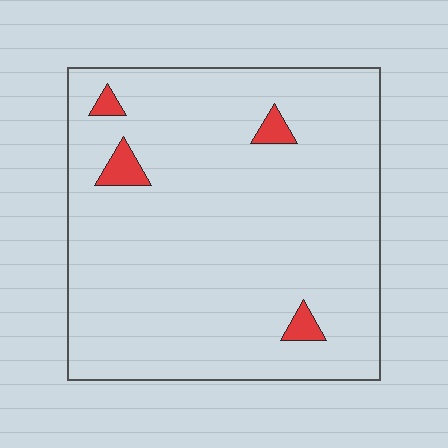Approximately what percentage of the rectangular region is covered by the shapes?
Approximately 5%.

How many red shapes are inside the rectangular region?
4.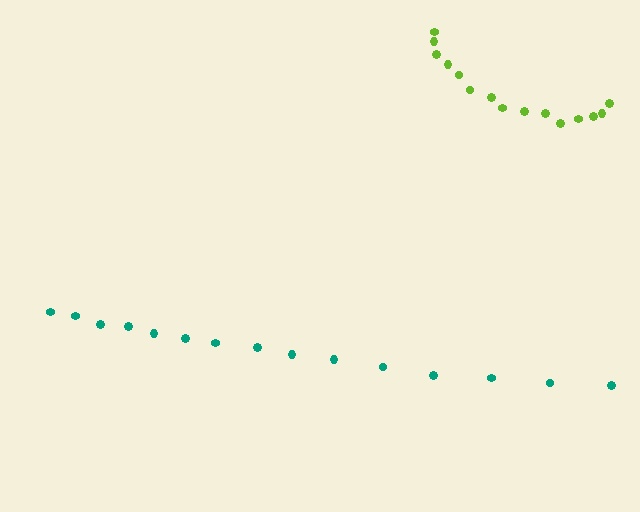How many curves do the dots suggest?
There are 2 distinct paths.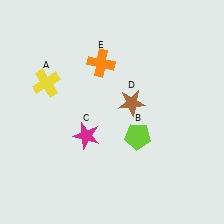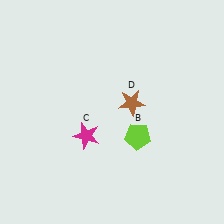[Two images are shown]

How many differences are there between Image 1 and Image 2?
There are 2 differences between the two images.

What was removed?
The orange cross (E), the yellow cross (A) were removed in Image 2.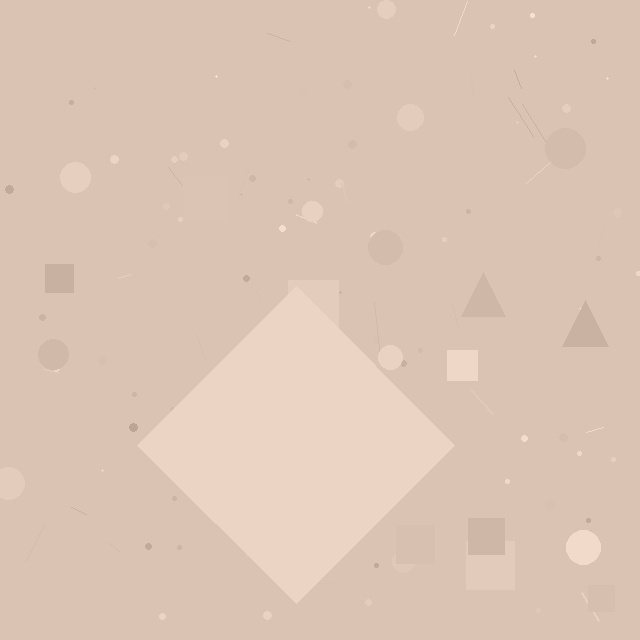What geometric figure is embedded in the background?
A diamond is embedded in the background.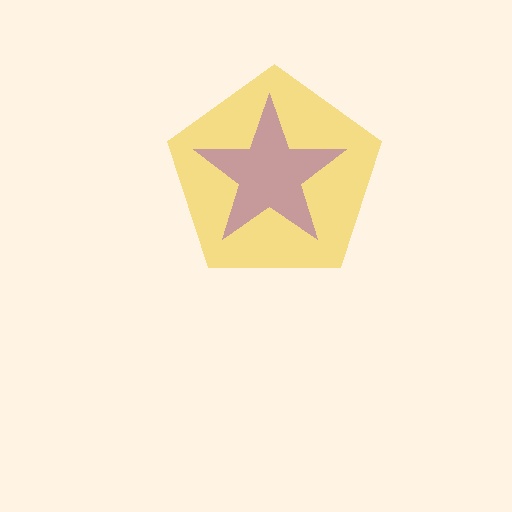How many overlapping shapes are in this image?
There are 2 overlapping shapes in the image.